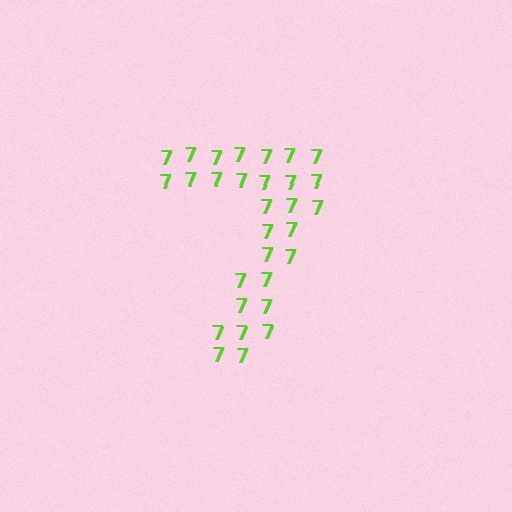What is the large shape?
The large shape is the digit 7.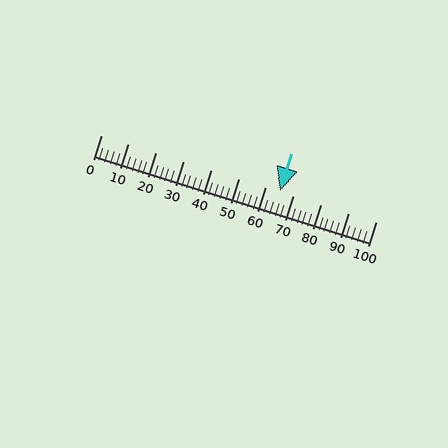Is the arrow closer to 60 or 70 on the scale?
The arrow is closer to 70.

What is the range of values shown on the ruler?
The ruler shows values from 0 to 100.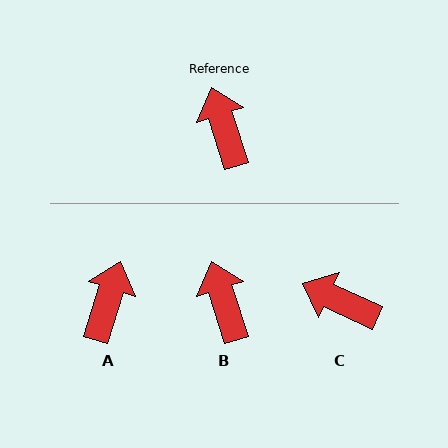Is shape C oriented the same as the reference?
No, it is off by about 47 degrees.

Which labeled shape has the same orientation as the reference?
B.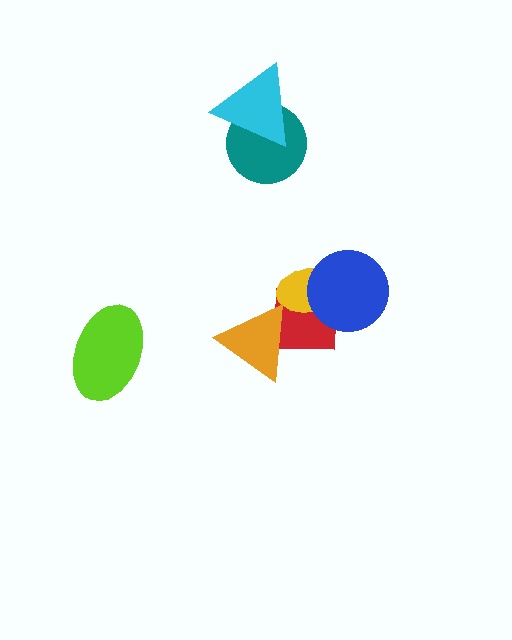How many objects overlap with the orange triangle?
1 object overlaps with the orange triangle.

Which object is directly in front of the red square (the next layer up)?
The yellow ellipse is directly in front of the red square.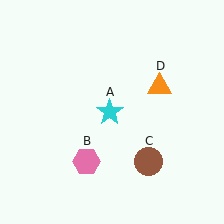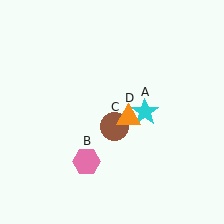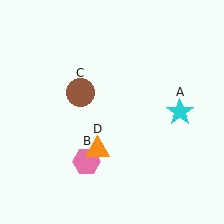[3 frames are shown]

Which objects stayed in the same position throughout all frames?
Pink hexagon (object B) remained stationary.